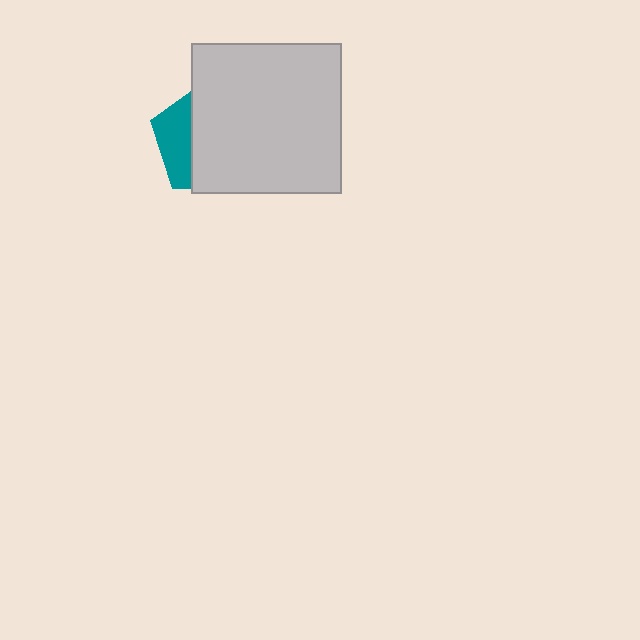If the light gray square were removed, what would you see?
You would see the complete teal pentagon.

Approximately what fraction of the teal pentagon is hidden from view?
Roughly 69% of the teal pentagon is hidden behind the light gray square.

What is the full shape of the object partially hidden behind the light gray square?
The partially hidden object is a teal pentagon.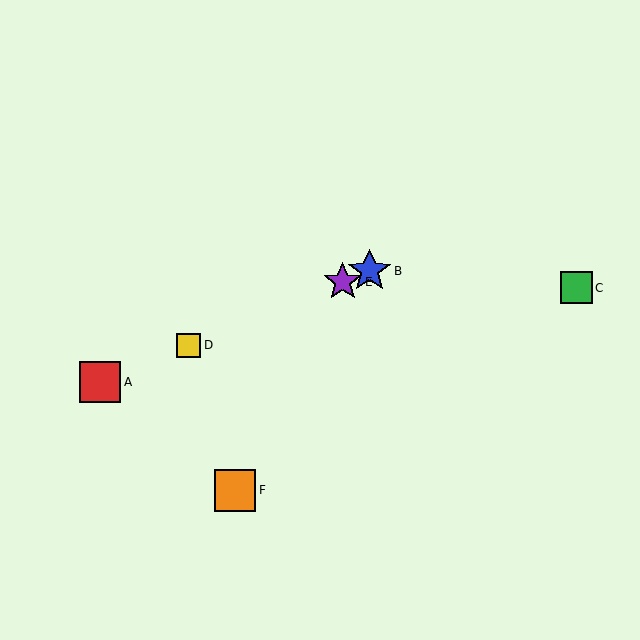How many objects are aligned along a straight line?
4 objects (A, B, D, E) are aligned along a straight line.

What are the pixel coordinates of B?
Object B is at (369, 271).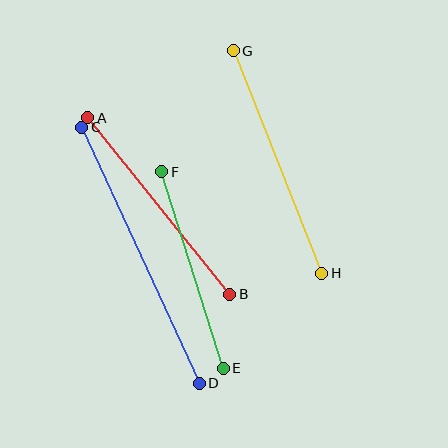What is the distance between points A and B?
The distance is approximately 226 pixels.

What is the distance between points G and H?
The distance is approximately 240 pixels.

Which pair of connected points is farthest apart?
Points C and D are farthest apart.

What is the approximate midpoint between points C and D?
The midpoint is at approximately (141, 255) pixels.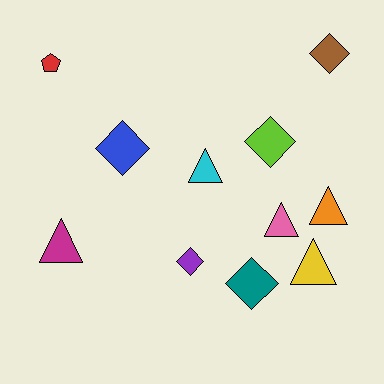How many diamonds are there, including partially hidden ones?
There are 5 diamonds.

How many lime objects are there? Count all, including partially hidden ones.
There is 1 lime object.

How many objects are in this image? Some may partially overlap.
There are 11 objects.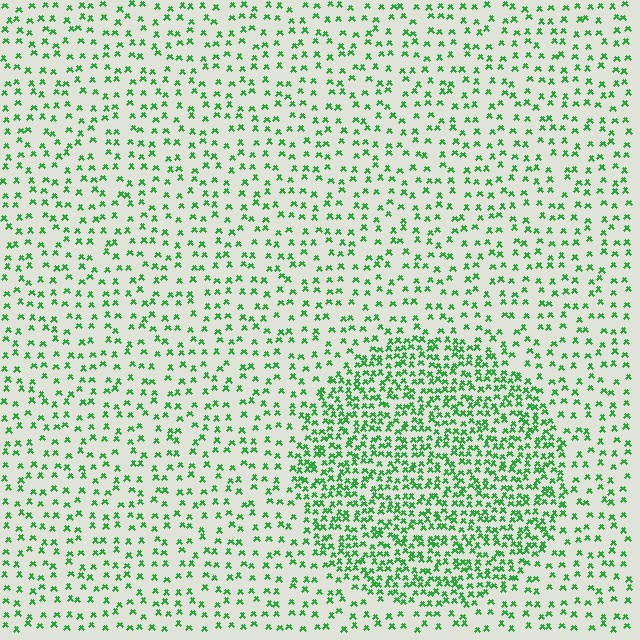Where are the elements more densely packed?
The elements are more densely packed inside the circle boundary.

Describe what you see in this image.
The image contains small green elements arranged at two different densities. A circle-shaped region is visible where the elements are more densely packed than the surrounding area.